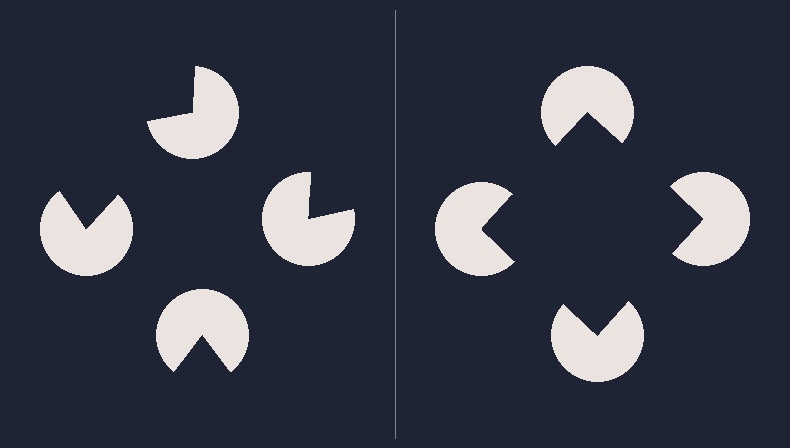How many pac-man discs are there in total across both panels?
8 — 4 on each side.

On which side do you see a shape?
An illusory square appears on the right side. On the left side the wedge cuts are rotated, so no coherent shape forms.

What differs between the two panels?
The pac-man discs are positioned identically on both sides; only the wedge orientations differ. On the right they align to a square; on the left they are misaligned.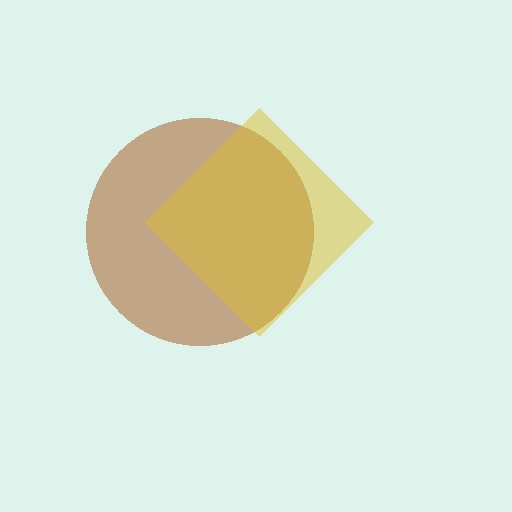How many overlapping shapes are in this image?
There are 2 overlapping shapes in the image.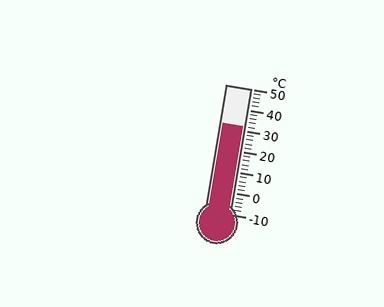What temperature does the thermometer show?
The thermometer shows approximately 32°C.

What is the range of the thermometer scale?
The thermometer scale ranges from -10°C to 50°C.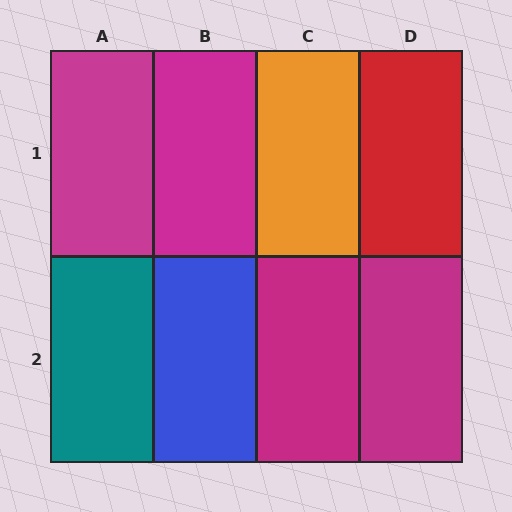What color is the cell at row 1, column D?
Red.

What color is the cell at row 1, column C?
Orange.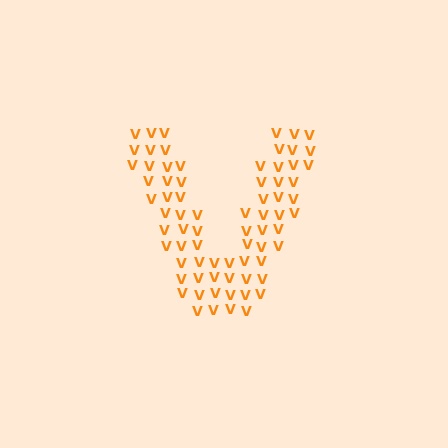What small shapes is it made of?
It is made of small letter V's.